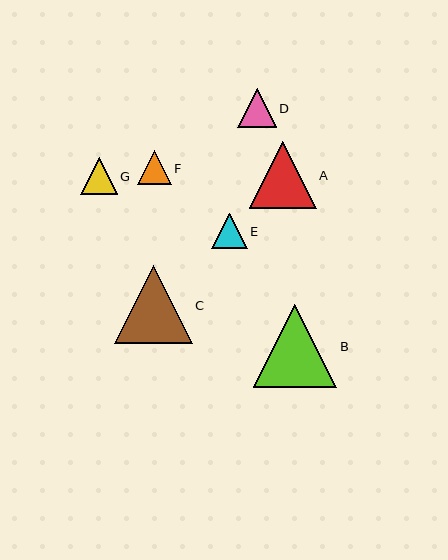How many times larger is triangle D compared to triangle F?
Triangle D is approximately 1.1 times the size of triangle F.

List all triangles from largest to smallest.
From largest to smallest: B, C, A, D, G, E, F.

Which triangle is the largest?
Triangle B is the largest with a size of approximately 84 pixels.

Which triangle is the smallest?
Triangle F is the smallest with a size of approximately 34 pixels.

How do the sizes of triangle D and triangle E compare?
Triangle D and triangle E are approximately the same size.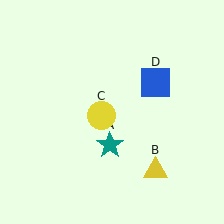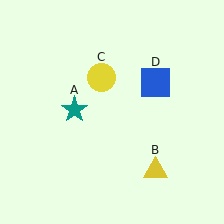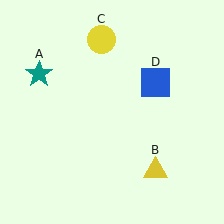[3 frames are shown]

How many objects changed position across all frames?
2 objects changed position: teal star (object A), yellow circle (object C).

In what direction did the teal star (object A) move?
The teal star (object A) moved up and to the left.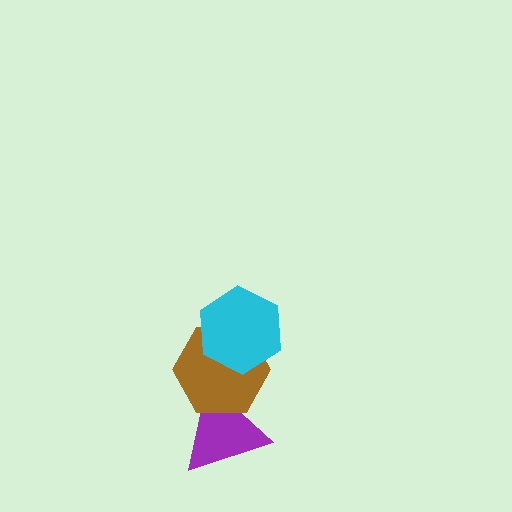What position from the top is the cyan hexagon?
The cyan hexagon is 1st from the top.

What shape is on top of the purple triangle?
The brown hexagon is on top of the purple triangle.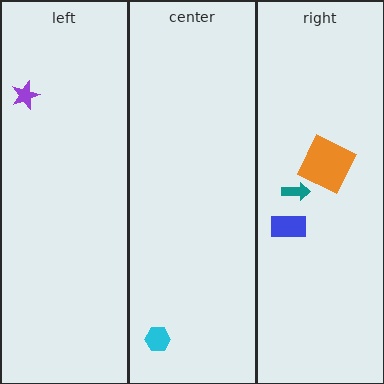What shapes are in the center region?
The cyan hexagon.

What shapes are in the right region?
The orange square, the blue rectangle, the teal arrow.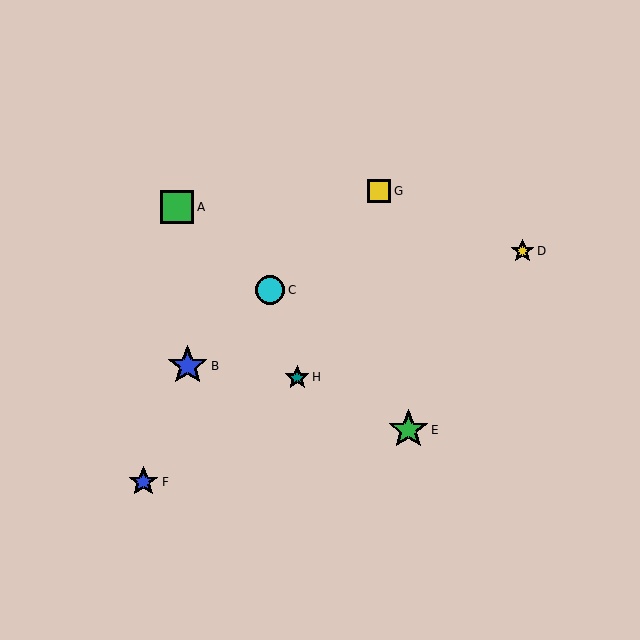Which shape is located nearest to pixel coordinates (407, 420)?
The green star (labeled E) at (408, 430) is nearest to that location.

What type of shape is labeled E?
Shape E is a green star.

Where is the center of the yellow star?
The center of the yellow star is at (522, 251).